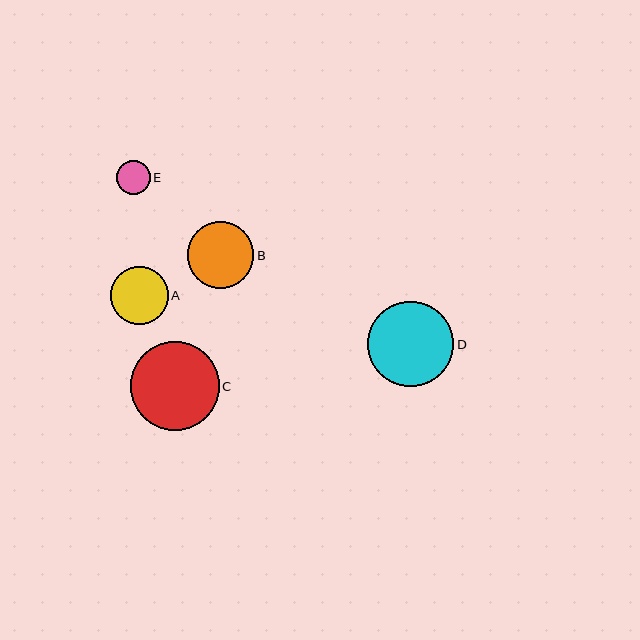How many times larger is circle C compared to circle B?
Circle C is approximately 1.3 times the size of circle B.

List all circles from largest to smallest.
From largest to smallest: C, D, B, A, E.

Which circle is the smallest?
Circle E is the smallest with a size of approximately 34 pixels.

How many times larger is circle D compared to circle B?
Circle D is approximately 1.3 times the size of circle B.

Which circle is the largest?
Circle C is the largest with a size of approximately 89 pixels.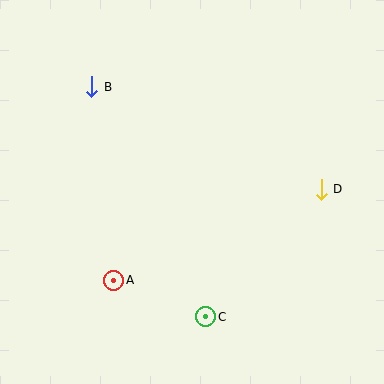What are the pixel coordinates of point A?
Point A is at (114, 280).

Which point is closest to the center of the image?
Point A at (114, 280) is closest to the center.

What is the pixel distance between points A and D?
The distance between A and D is 227 pixels.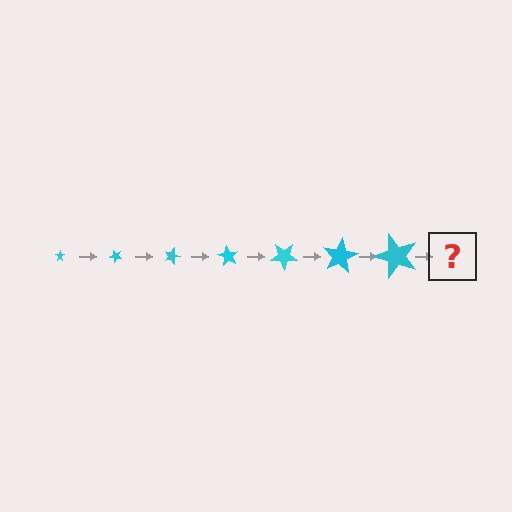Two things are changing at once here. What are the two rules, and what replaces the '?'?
The two rules are that the star grows larger each step and it rotates 45 degrees each step. The '?' should be a star, larger than the previous one and rotated 315 degrees from the start.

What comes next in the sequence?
The next element should be a star, larger than the previous one and rotated 315 degrees from the start.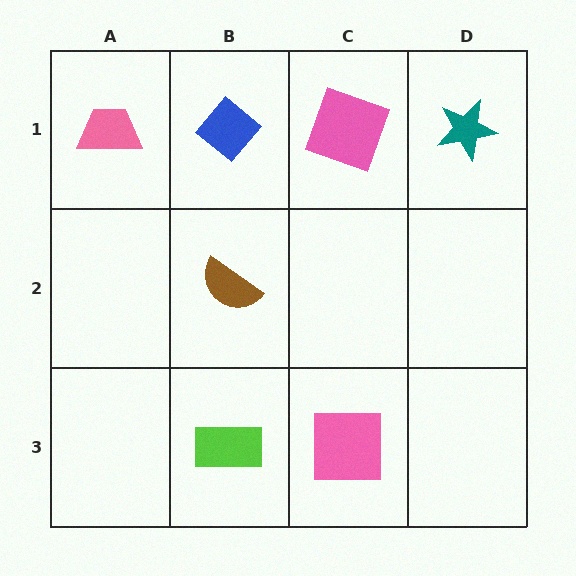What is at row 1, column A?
A pink trapezoid.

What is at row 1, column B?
A blue diamond.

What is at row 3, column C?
A pink square.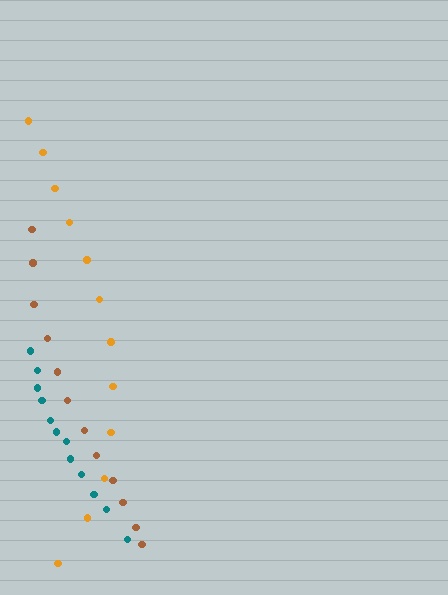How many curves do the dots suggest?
There are 3 distinct paths.